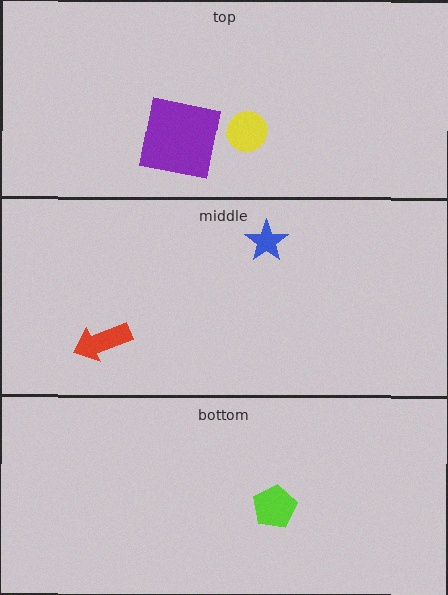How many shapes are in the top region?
2.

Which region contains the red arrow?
The middle region.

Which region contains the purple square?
The top region.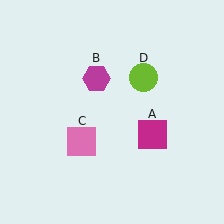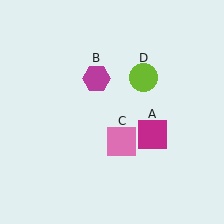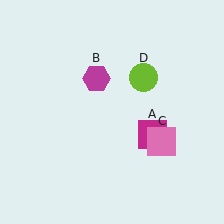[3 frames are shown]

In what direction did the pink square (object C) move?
The pink square (object C) moved right.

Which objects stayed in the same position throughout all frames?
Magenta square (object A) and magenta hexagon (object B) and lime circle (object D) remained stationary.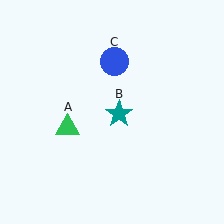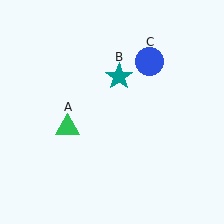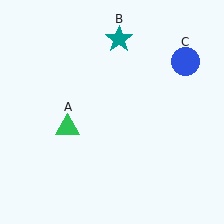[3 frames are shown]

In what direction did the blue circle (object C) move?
The blue circle (object C) moved right.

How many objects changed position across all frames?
2 objects changed position: teal star (object B), blue circle (object C).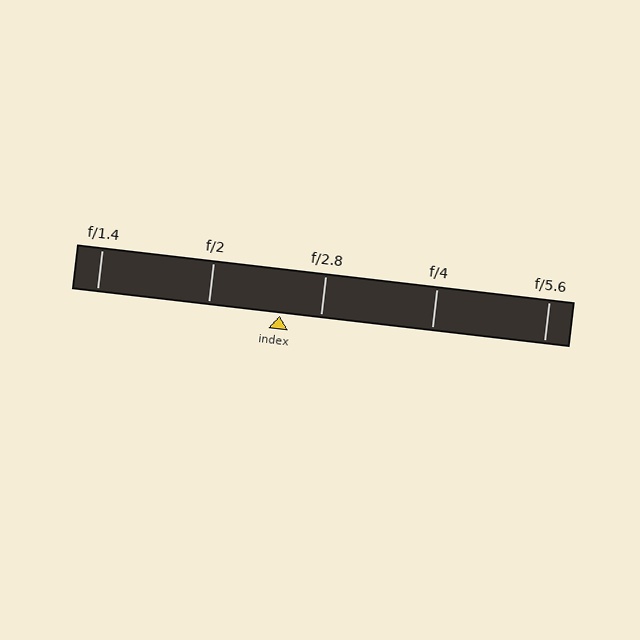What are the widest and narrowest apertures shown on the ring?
The widest aperture shown is f/1.4 and the narrowest is f/5.6.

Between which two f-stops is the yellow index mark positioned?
The index mark is between f/2 and f/2.8.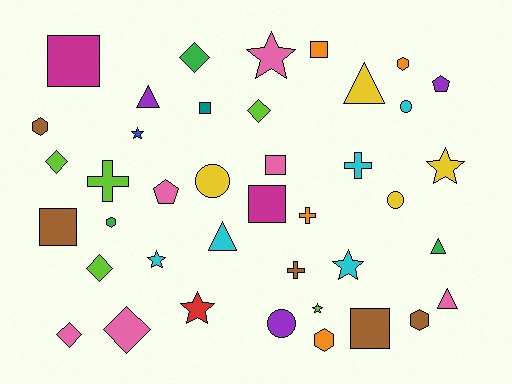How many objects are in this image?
There are 40 objects.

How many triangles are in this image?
There are 5 triangles.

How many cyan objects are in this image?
There are 5 cyan objects.